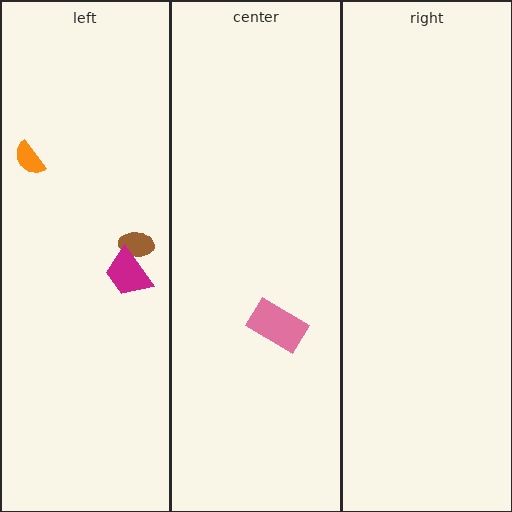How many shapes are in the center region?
1.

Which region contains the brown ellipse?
The left region.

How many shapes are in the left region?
3.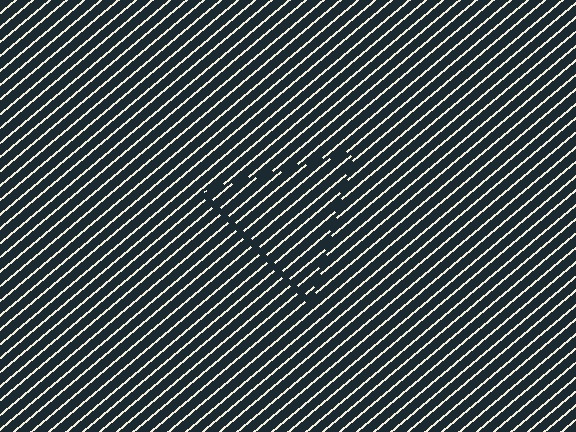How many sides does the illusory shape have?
3 sides — the line-ends trace a triangle.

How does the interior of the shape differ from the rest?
The interior of the shape contains the same grating, shifted by half a period — the contour is defined by the phase discontinuity where line-ends from the inner and outer gratings abut.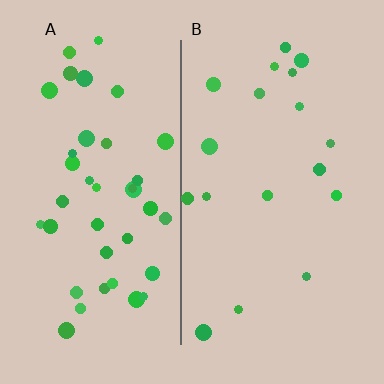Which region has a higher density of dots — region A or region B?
A (the left).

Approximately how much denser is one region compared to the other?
Approximately 2.2× — region A over region B.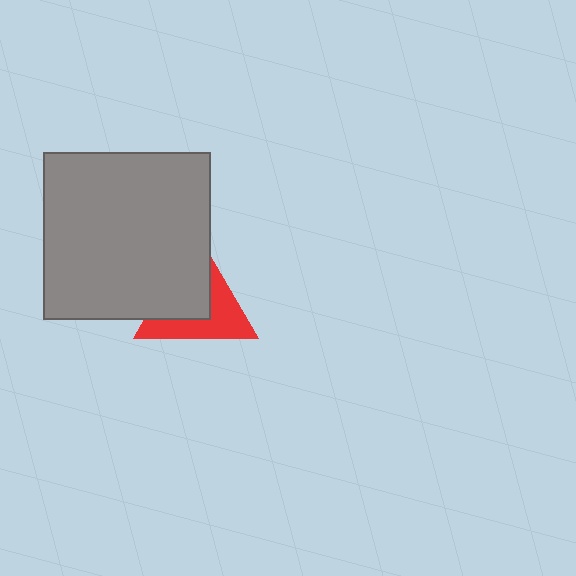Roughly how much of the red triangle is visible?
About half of it is visible (roughly 49%).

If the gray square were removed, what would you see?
You would see the complete red triangle.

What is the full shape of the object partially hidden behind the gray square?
The partially hidden object is a red triangle.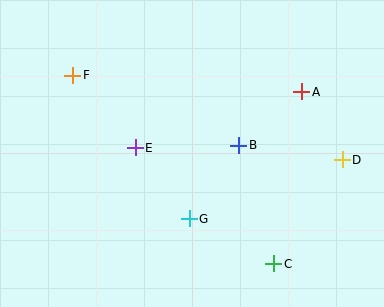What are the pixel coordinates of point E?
Point E is at (135, 148).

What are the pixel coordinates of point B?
Point B is at (239, 145).